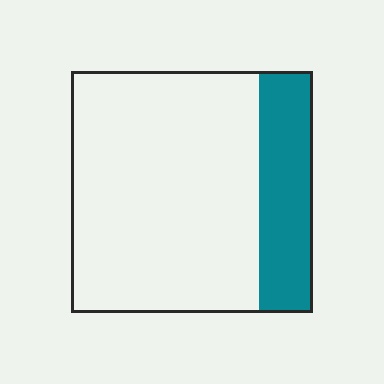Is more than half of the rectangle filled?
No.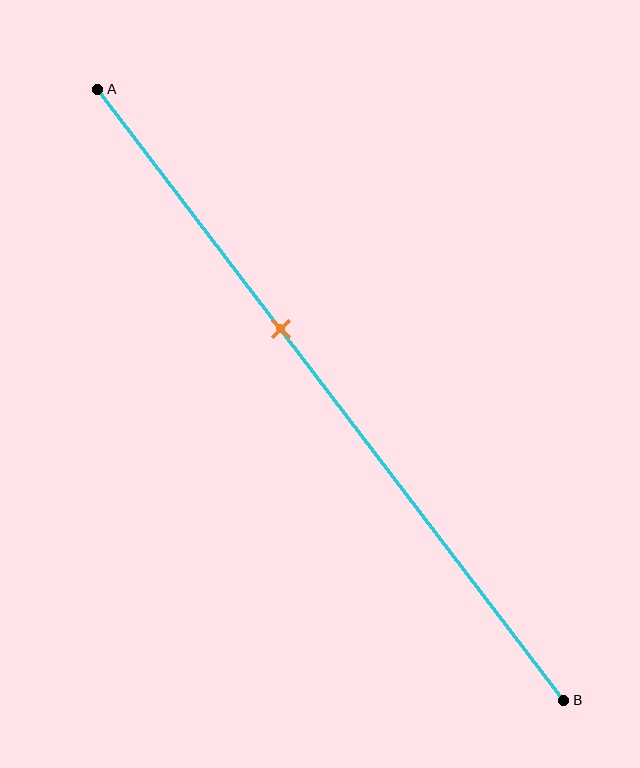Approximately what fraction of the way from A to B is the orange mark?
The orange mark is approximately 40% of the way from A to B.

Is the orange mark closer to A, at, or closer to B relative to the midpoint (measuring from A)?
The orange mark is closer to point A than the midpoint of segment AB.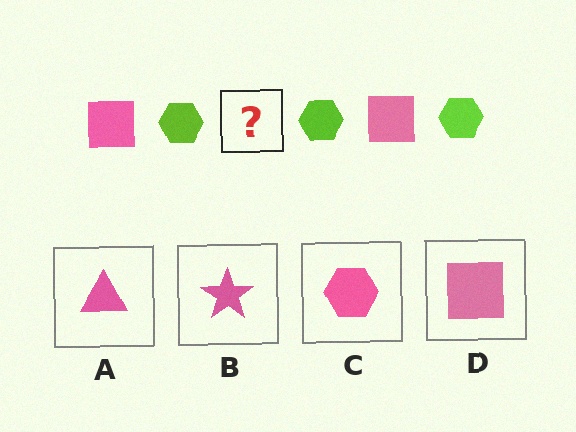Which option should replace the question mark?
Option D.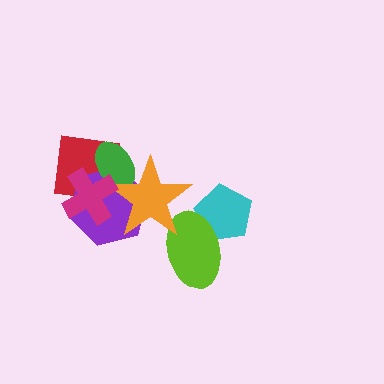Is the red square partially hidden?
Yes, it is partially covered by another shape.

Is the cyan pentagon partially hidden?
Yes, it is partially covered by another shape.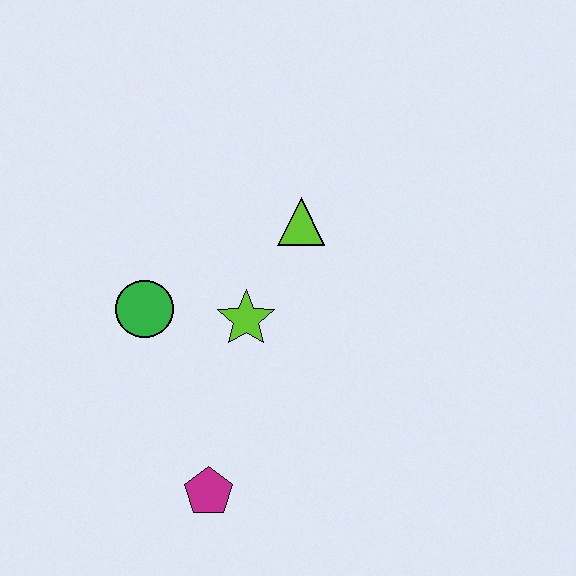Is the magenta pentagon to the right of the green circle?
Yes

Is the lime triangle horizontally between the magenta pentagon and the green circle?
No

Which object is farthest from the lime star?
The magenta pentagon is farthest from the lime star.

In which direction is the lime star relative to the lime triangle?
The lime star is below the lime triangle.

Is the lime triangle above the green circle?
Yes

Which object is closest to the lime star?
The green circle is closest to the lime star.